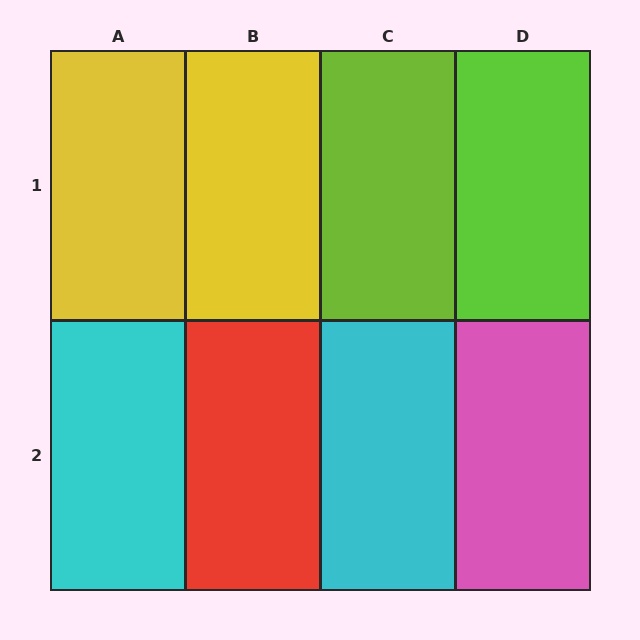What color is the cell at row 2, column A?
Cyan.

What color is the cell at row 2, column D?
Pink.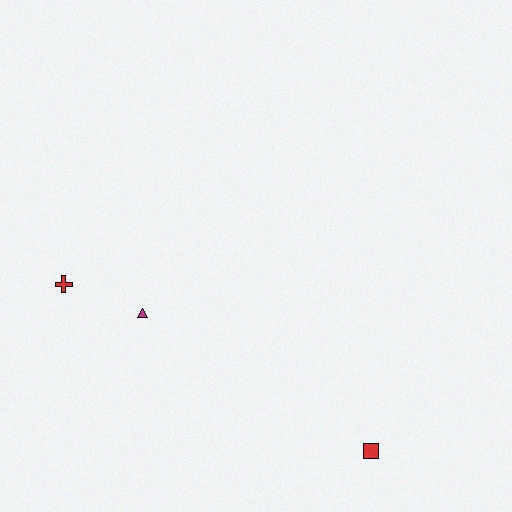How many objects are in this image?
There are 3 objects.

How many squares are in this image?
There is 1 square.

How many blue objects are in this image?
There are no blue objects.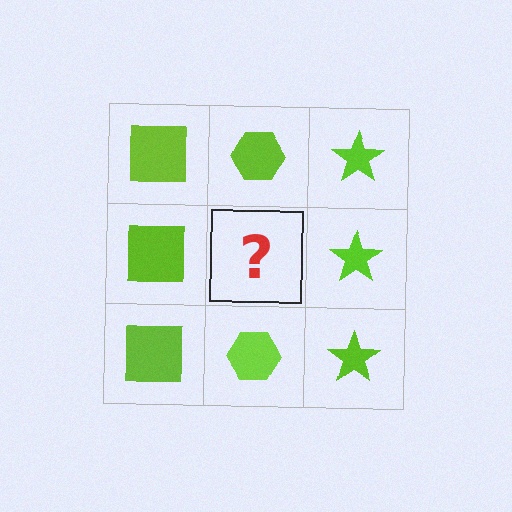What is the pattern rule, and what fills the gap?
The rule is that each column has a consistent shape. The gap should be filled with a lime hexagon.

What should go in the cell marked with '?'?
The missing cell should contain a lime hexagon.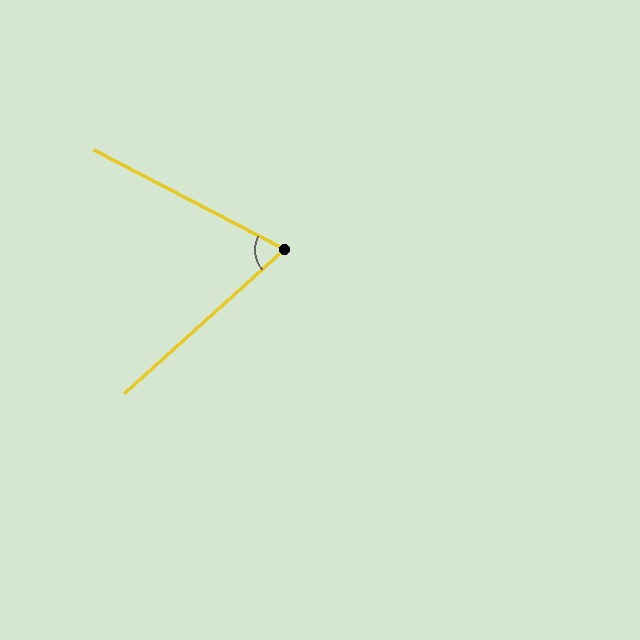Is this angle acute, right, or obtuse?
It is acute.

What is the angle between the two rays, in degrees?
Approximately 69 degrees.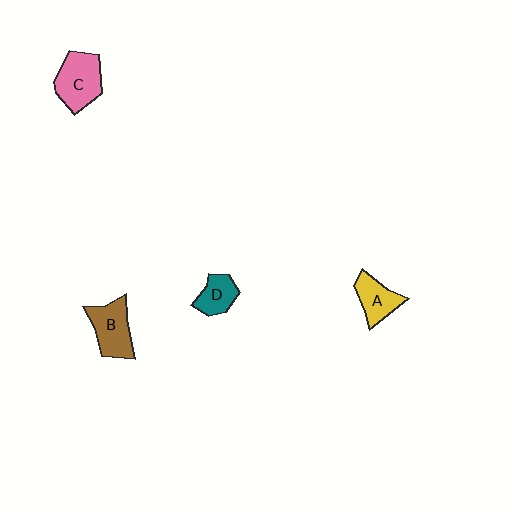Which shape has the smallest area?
Shape D (teal).